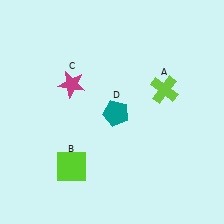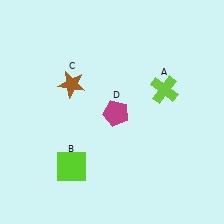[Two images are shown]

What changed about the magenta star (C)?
In Image 1, C is magenta. In Image 2, it changed to brown.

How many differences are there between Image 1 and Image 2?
There are 2 differences between the two images.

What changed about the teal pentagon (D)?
In Image 1, D is teal. In Image 2, it changed to magenta.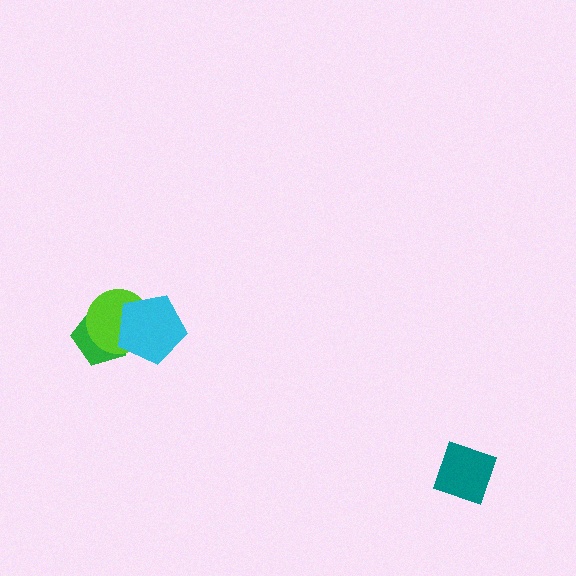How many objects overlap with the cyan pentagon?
2 objects overlap with the cyan pentagon.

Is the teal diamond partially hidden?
No, no other shape covers it.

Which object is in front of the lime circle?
The cyan pentagon is in front of the lime circle.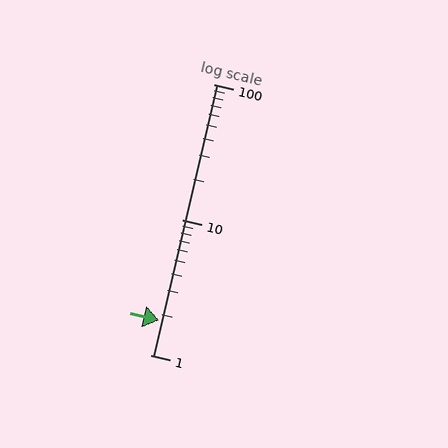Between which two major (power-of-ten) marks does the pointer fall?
The pointer is between 1 and 10.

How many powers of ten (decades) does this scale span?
The scale spans 2 decades, from 1 to 100.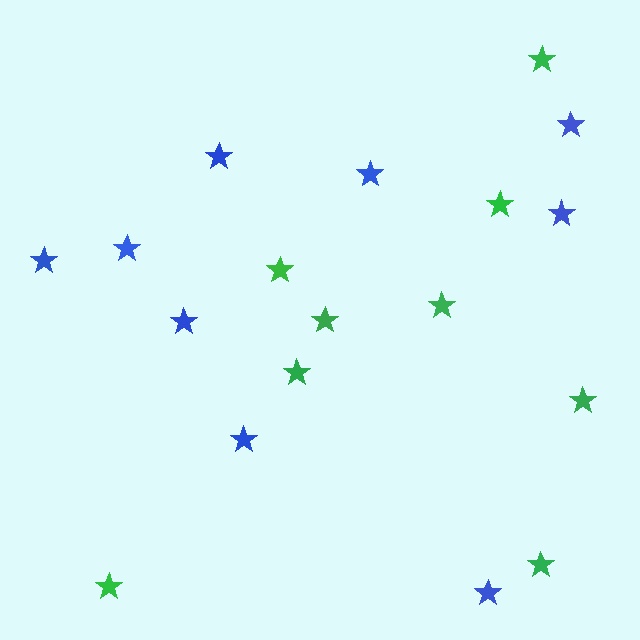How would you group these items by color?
There are 2 groups: one group of blue stars (9) and one group of green stars (9).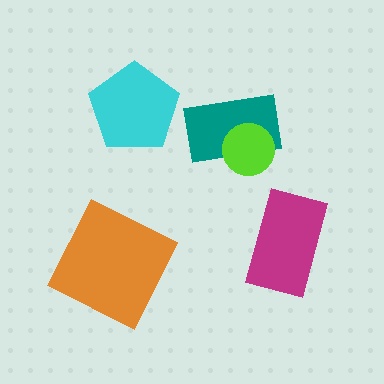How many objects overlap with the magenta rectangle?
0 objects overlap with the magenta rectangle.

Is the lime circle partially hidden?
No, no other shape covers it.